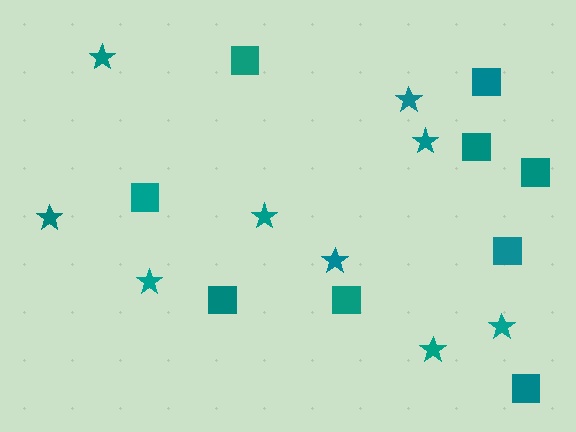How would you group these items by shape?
There are 2 groups: one group of stars (9) and one group of squares (9).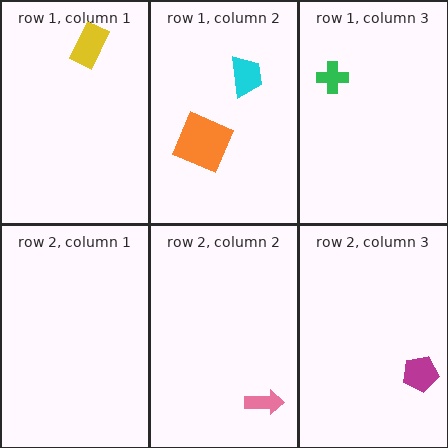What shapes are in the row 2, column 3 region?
The magenta pentagon.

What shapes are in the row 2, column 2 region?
The pink arrow.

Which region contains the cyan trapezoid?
The row 1, column 2 region.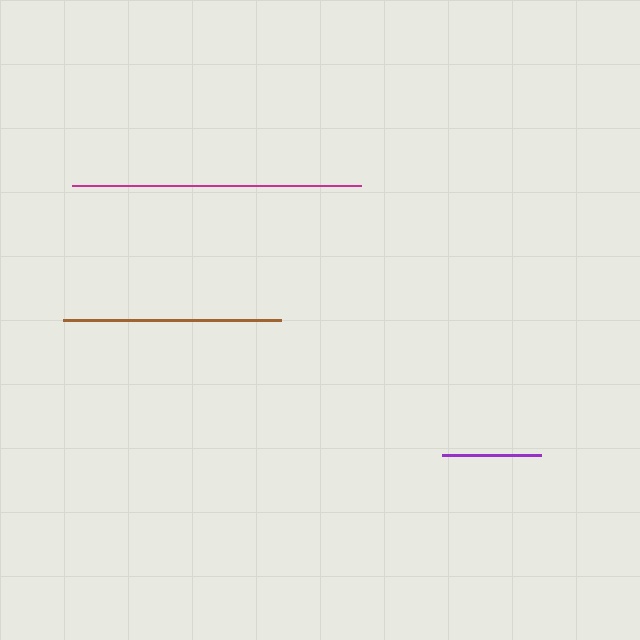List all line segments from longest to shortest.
From longest to shortest: magenta, brown, purple.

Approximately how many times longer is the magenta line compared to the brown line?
The magenta line is approximately 1.3 times the length of the brown line.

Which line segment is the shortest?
The purple line is the shortest at approximately 99 pixels.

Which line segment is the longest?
The magenta line is the longest at approximately 289 pixels.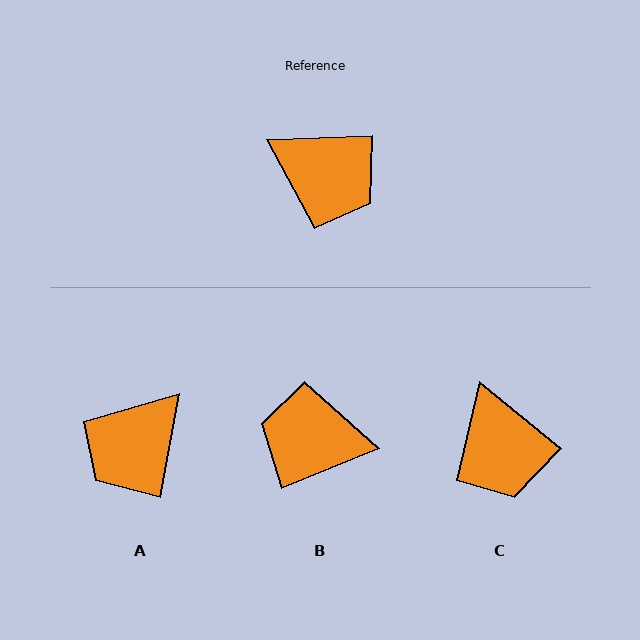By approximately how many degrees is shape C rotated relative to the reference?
Approximately 41 degrees clockwise.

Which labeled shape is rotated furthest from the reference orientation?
B, about 160 degrees away.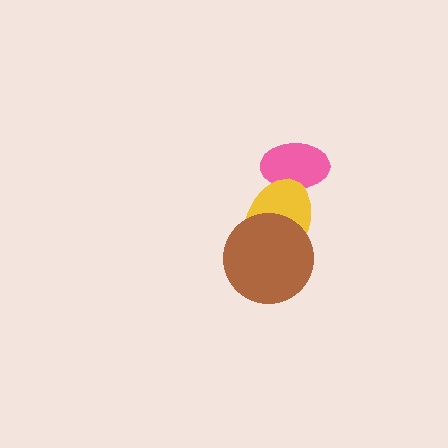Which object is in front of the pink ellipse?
The yellow ellipse is in front of the pink ellipse.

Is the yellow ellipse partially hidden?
Yes, it is partially covered by another shape.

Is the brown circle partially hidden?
No, no other shape covers it.